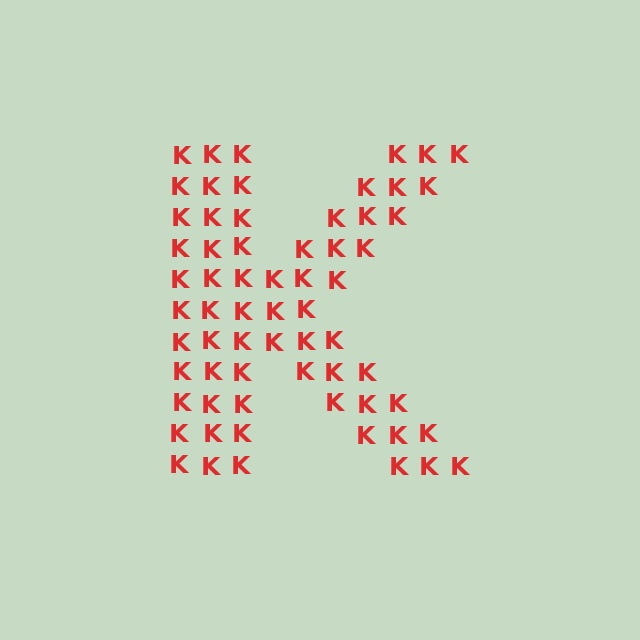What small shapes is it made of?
It is made of small letter K's.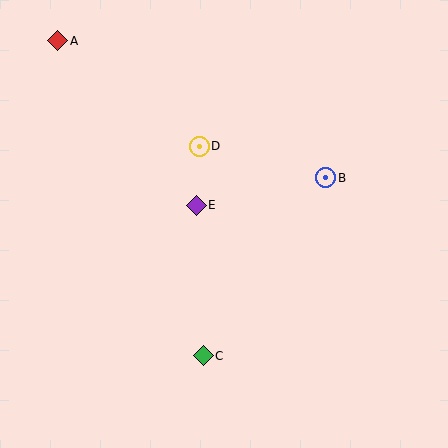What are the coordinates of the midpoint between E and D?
The midpoint between E and D is at (198, 176).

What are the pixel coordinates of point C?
Point C is at (203, 356).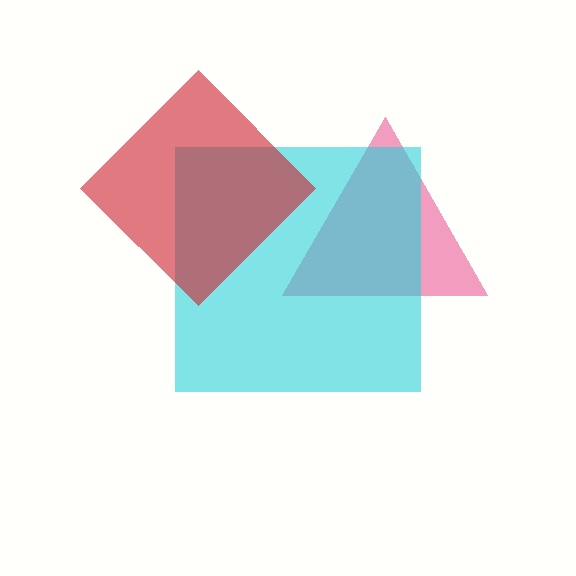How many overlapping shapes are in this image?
There are 3 overlapping shapes in the image.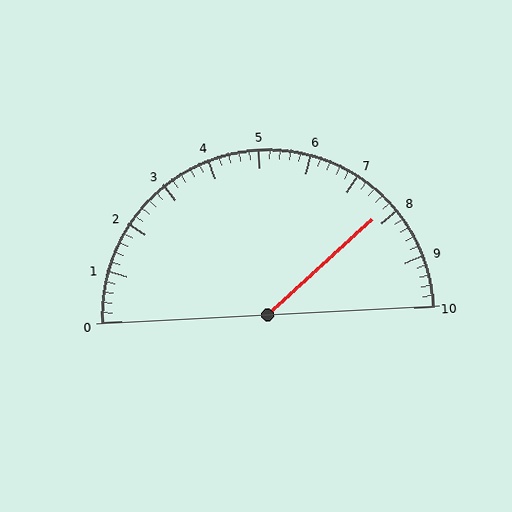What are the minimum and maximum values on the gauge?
The gauge ranges from 0 to 10.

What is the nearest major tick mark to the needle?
The nearest major tick mark is 8.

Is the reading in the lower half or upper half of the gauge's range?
The reading is in the upper half of the range (0 to 10).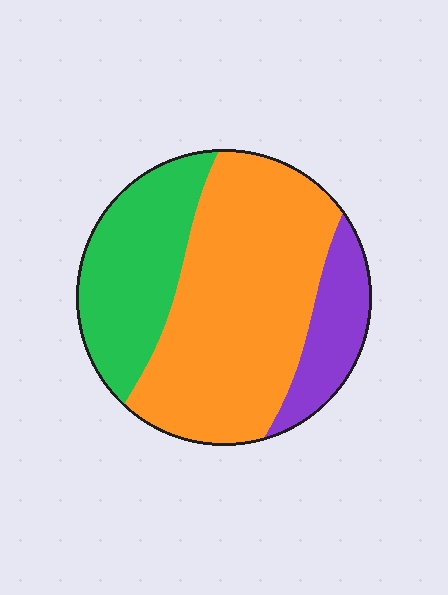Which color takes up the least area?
Purple, at roughly 15%.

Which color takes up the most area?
Orange, at roughly 55%.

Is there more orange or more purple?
Orange.